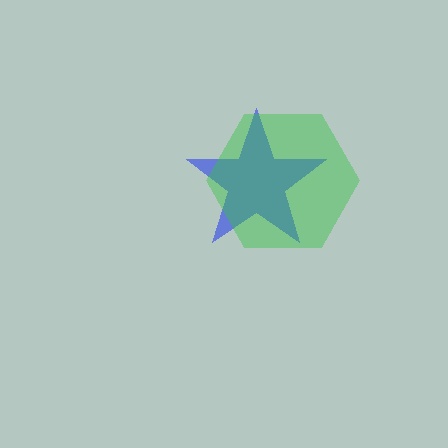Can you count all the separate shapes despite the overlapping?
Yes, there are 2 separate shapes.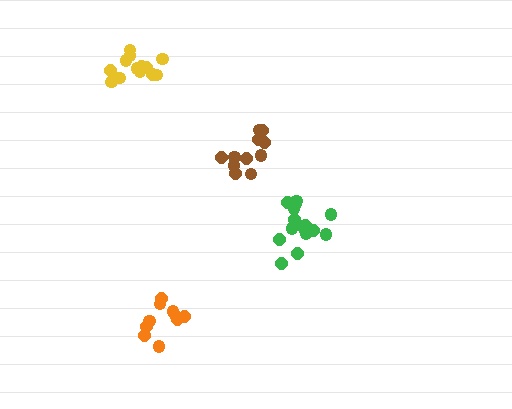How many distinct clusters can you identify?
There are 4 distinct clusters.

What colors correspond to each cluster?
The clusters are colored: yellow, orange, green, brown.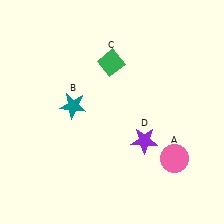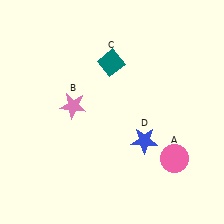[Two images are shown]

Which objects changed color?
B changed from teal to pink. C changed from green to teal. D changed from purple to blue.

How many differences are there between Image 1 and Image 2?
There are 3 differences between the two images.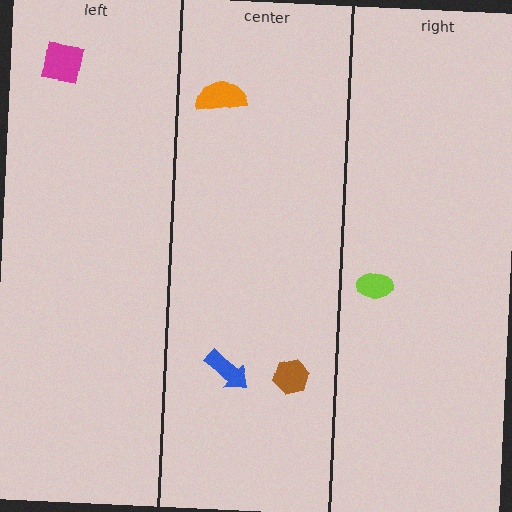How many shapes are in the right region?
1.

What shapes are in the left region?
The magenta square.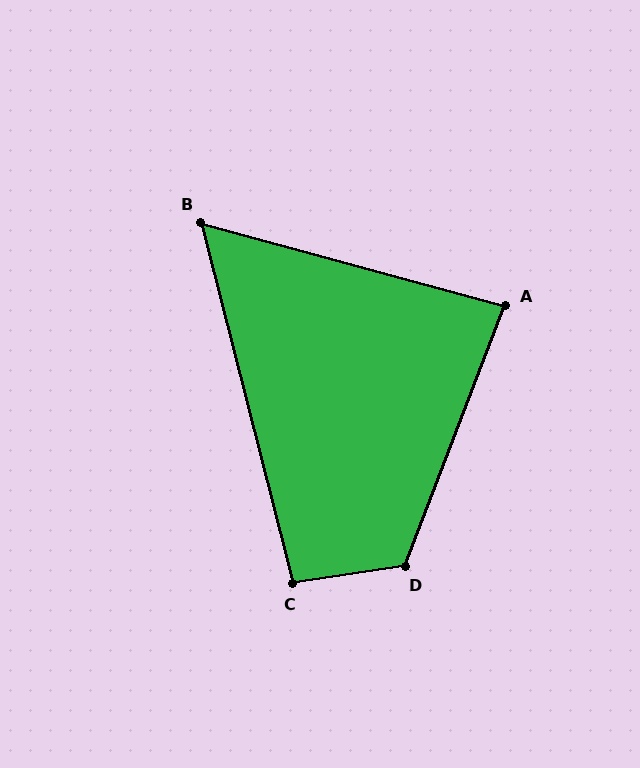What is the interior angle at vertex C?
Approximately 96 degrees (obtuse).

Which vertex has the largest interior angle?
D, at approximately 120 degrees.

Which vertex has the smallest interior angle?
B, at approximately 60 degrees.